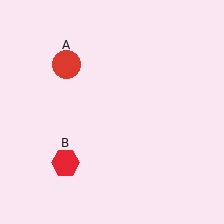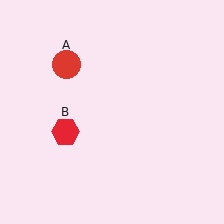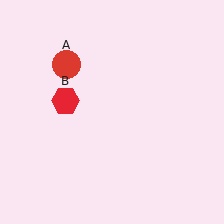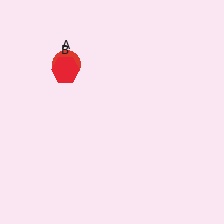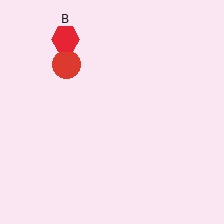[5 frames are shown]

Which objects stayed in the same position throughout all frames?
Red circle (object A) remained stationary.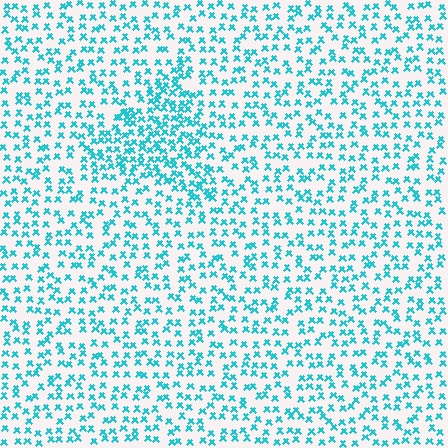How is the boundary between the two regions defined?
The boundary is defined by a change in element density (approximately 1.8x ratio). All elements are the same color, size, and shape.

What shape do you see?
I see a triangle.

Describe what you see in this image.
The image contains small cyan elements arranged at two different densities. A triangle-shaped region is visible where the elements are more densely packed than the surrounding area.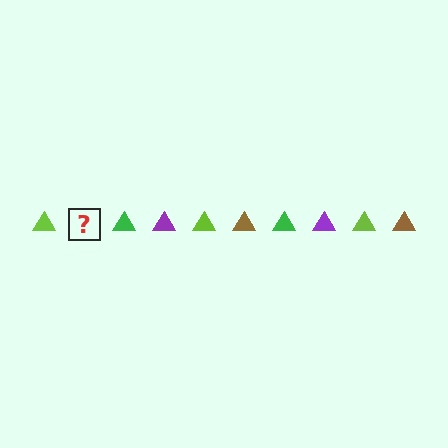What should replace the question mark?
The question mark should be replaced with a brown triangle.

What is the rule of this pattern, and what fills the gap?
The rule is that the pattern cycles through lime, brown, green, purple triangles. The gap should be filled with a brown triangle.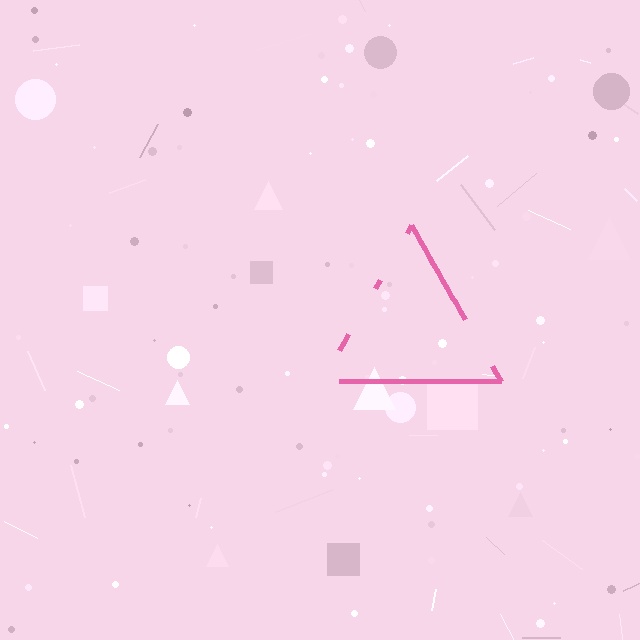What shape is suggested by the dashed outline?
The dashed outline suggests a triangle.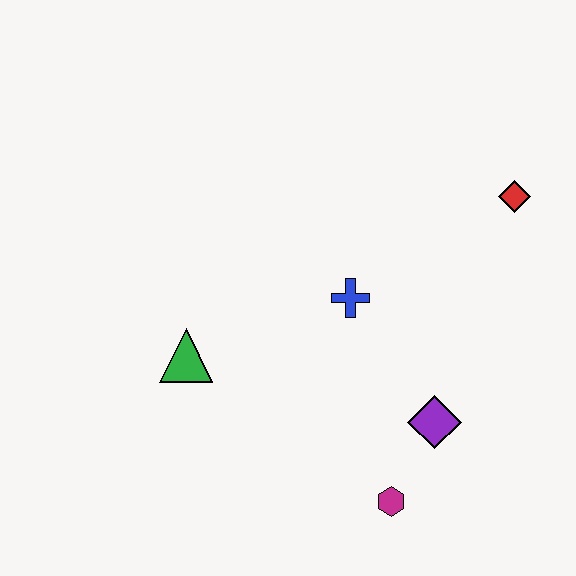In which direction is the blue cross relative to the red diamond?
The blue cross is to the left of the red diamond.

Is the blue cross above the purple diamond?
Yes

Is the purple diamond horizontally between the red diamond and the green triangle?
Yes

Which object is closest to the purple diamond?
The magenta hexagon is closest to the purple diamond.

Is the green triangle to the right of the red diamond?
No